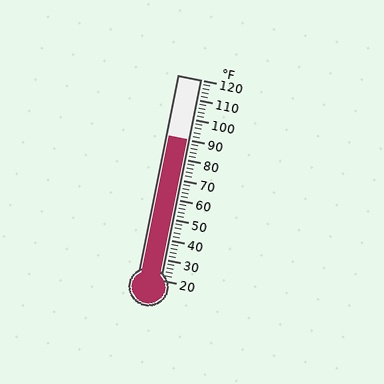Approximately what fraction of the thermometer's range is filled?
The thermometer is filled to approximately 70% of its range.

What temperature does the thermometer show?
The thermometer shows approximately 90°F.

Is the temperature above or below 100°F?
The temperature is below 100°F.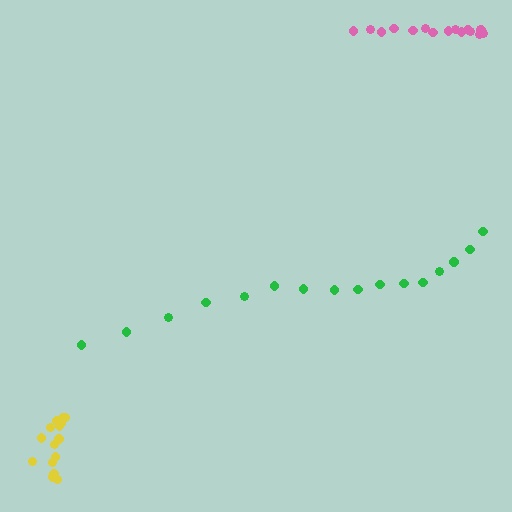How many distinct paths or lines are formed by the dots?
There are 3 distinct paths.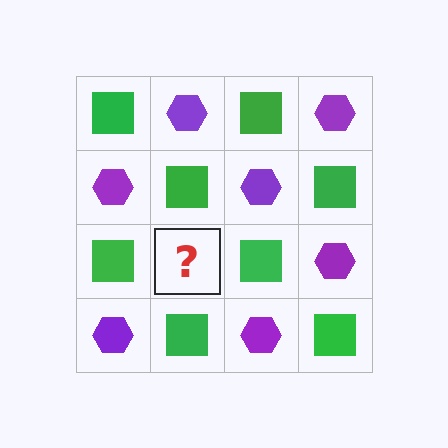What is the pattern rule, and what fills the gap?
The rule is that it alternates green square and purple hexagon in a checkerboard pattern. The gap should be filled with a purple hexagon.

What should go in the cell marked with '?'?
The missing cell should contain a purple hexagon.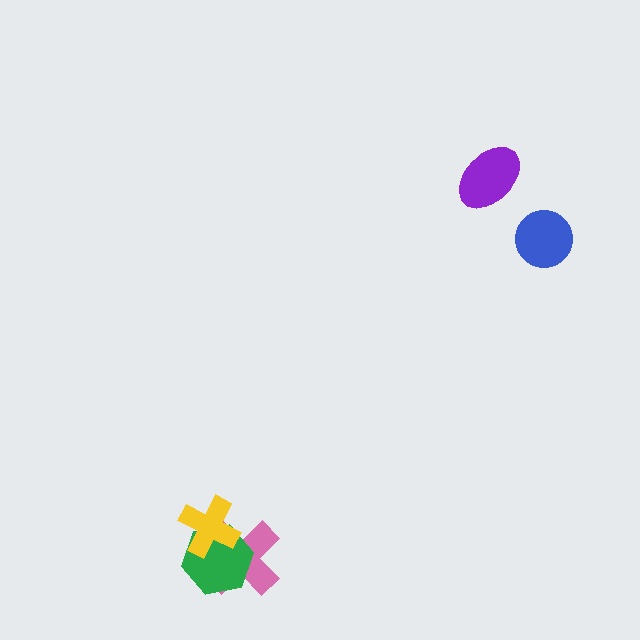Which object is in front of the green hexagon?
The yellow cross is in front of the green hexagon.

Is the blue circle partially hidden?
No, no other shape covers it.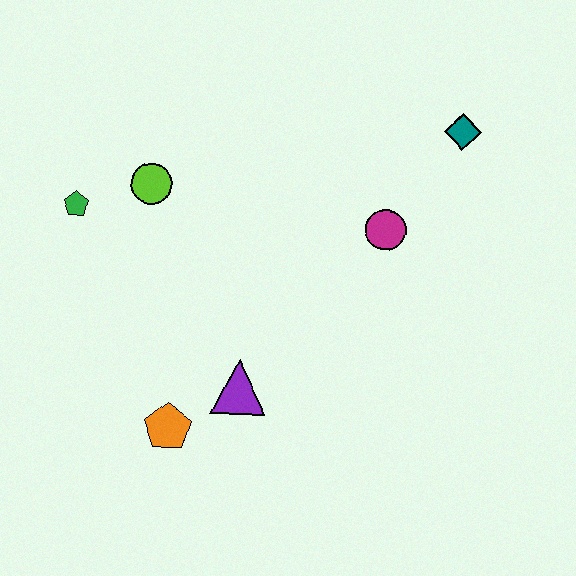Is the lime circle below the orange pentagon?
No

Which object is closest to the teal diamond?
The magenta circle is closest to the teal diamond.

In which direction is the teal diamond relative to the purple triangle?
The teal diamond is above the purple triangle.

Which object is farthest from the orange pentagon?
The teal diamond is farthest from the orange pentagon.